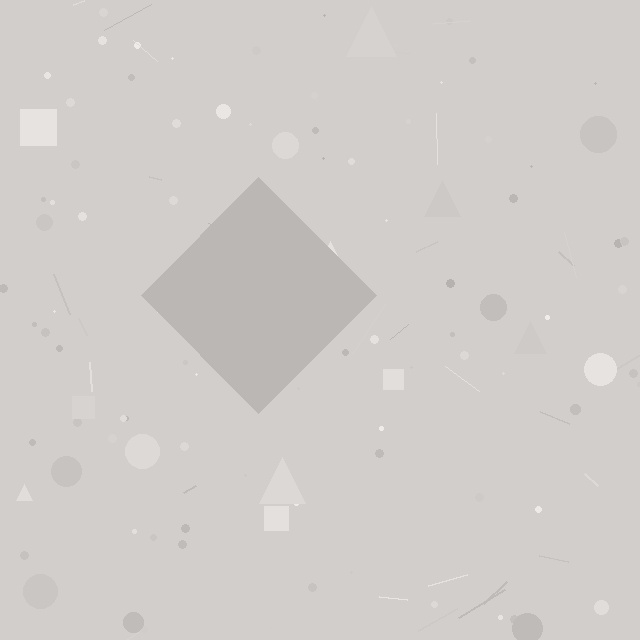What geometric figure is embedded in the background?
A diamond is embedded in the background.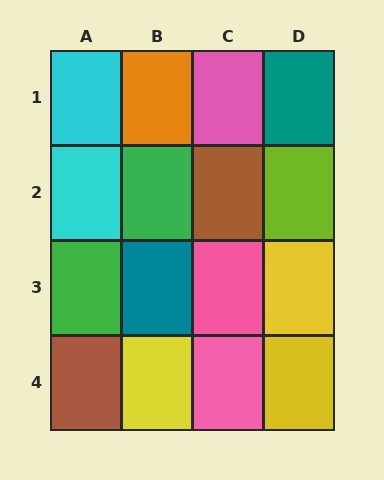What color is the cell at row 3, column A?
Green.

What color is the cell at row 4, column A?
Brown.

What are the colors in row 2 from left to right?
Cyan, green, brown, lime.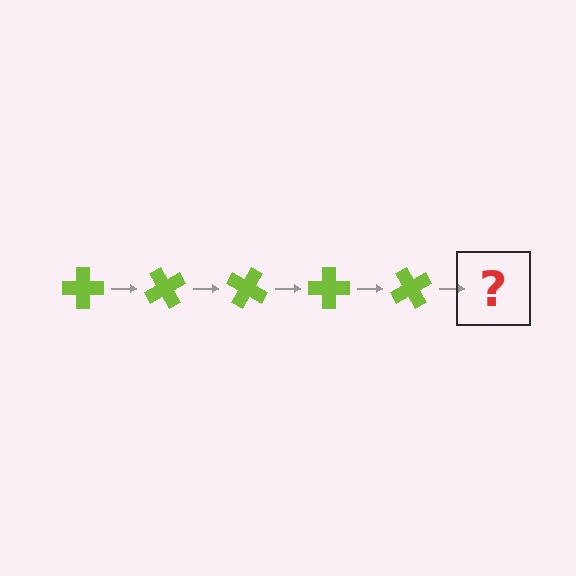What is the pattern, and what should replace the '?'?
The pattern is that the cross rotates 60 degrees each step. The '?' should be a lime cross rotated 300 degrees.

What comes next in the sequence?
The next element should be a lime cross rotated 300 degrees.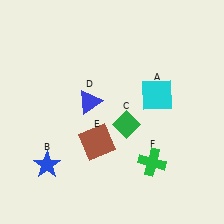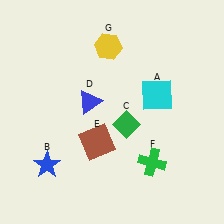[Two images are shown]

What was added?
A yellow hexagon (G) was added in Image 2.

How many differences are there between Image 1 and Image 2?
There is 1 difference between the two images.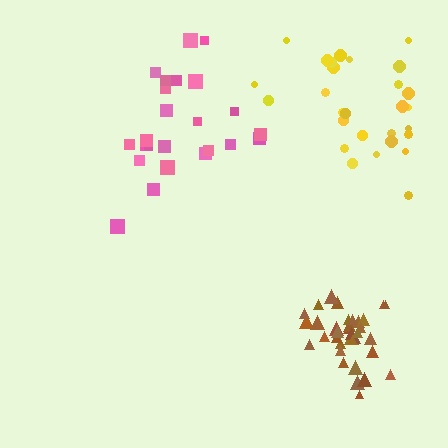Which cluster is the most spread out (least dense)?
Pink.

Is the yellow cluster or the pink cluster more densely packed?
Yellow.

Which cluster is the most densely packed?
Brown.